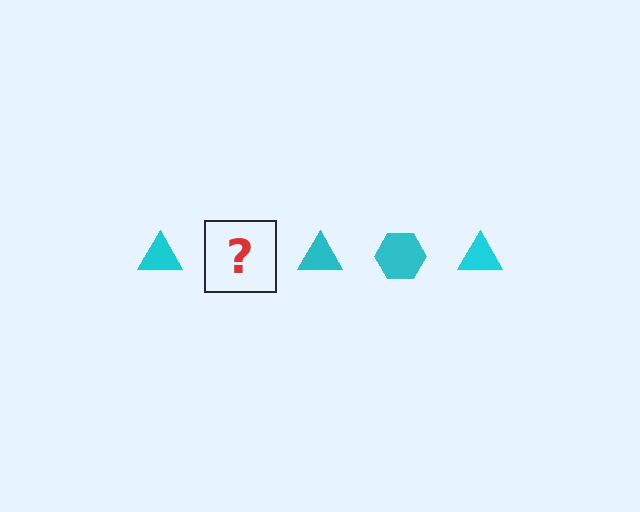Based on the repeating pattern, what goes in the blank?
The blank should be a cyan hexagon.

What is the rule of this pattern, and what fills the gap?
The rule is that the pattern cycles through triangle, hexagon shapes in cyan. The gap should be filled with a cyan hexagon.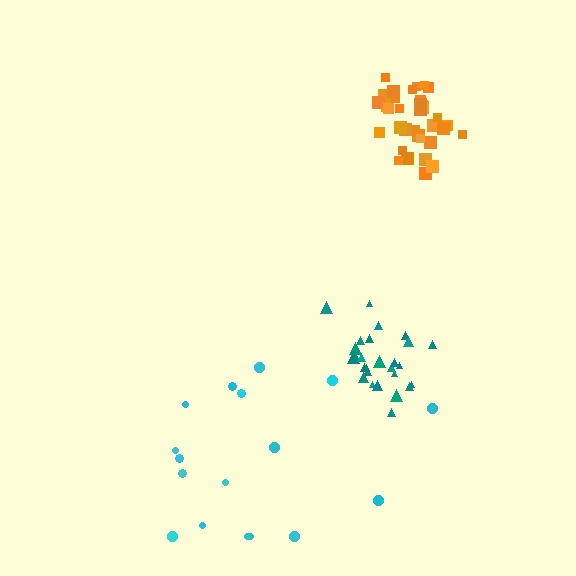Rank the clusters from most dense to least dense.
orange, teal, cyan.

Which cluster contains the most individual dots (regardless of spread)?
Orange (35).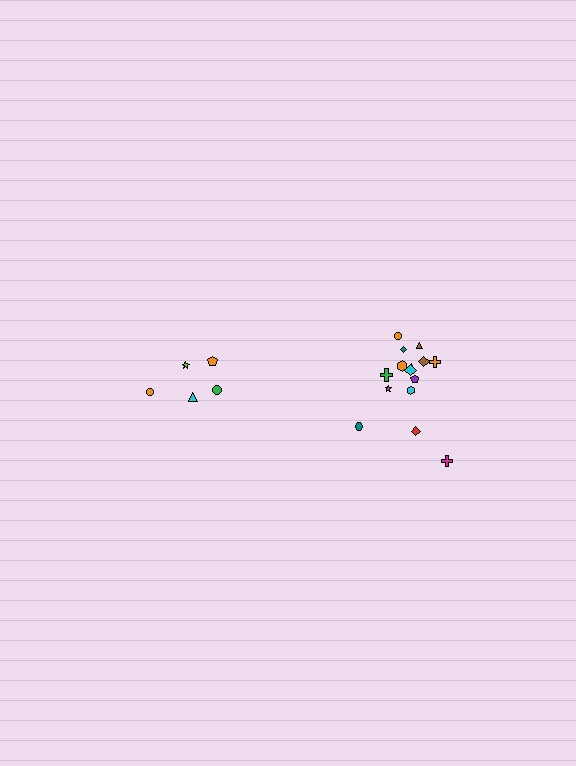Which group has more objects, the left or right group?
The right group.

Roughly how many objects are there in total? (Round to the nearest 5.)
Roughly 20 objects in total.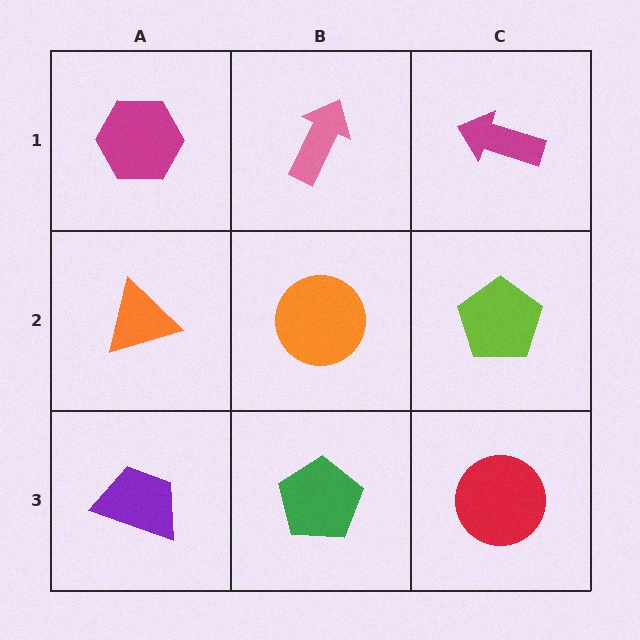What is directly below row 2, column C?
A red circle.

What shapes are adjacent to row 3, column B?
An orange circle (row 2, column B), a purple trapezoid (row 3, column A), a red circle (row 3, column C).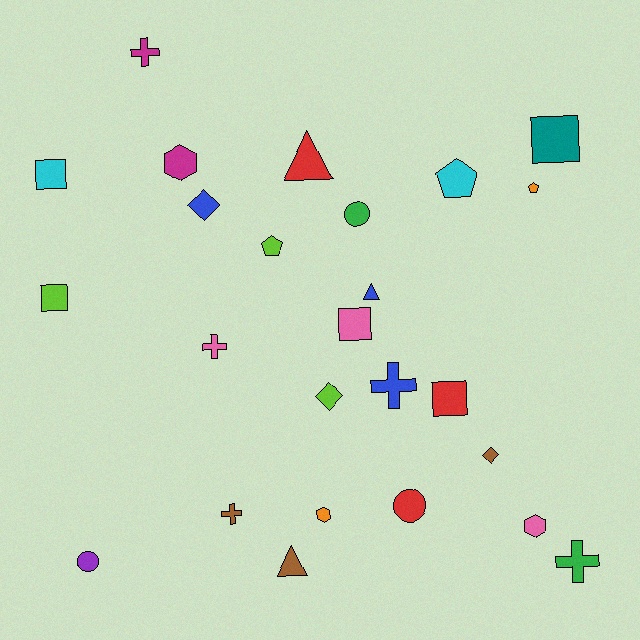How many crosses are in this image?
There are 5 crosses.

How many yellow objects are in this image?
There are no yellow objects.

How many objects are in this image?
There are 25 objects.